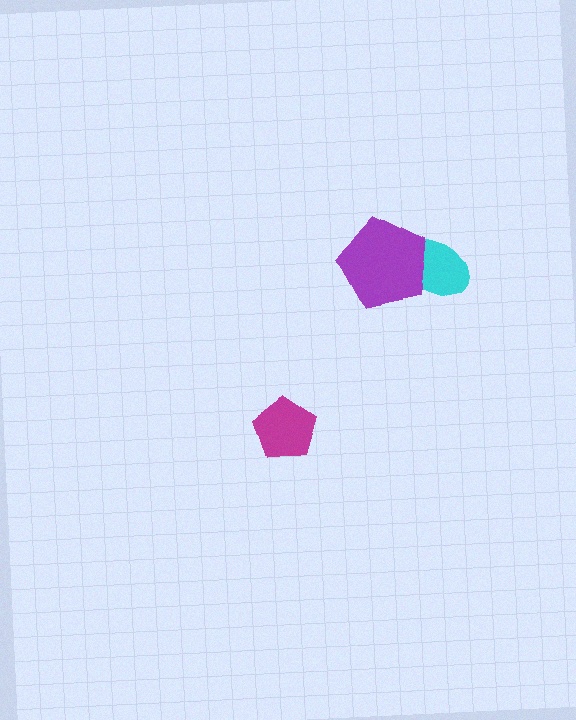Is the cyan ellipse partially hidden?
Yes, it is partially covered by another shape.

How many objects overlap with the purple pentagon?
1 object overlaps with the purple pentagon.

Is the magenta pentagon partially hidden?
No, no other shape covers it.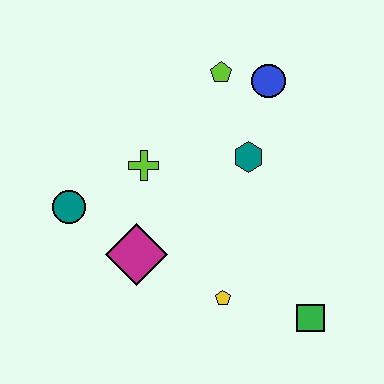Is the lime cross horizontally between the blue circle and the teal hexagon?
No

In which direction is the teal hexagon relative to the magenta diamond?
The teal hexagon is to the right of the magenta diamond.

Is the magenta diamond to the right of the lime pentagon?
No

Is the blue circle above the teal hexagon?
Yes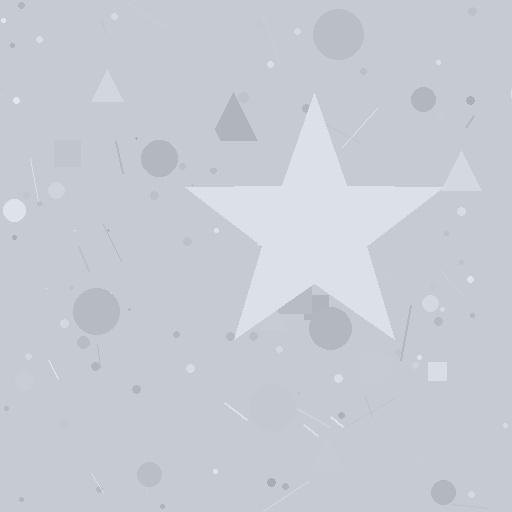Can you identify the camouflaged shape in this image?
The camouflaged shape is a star.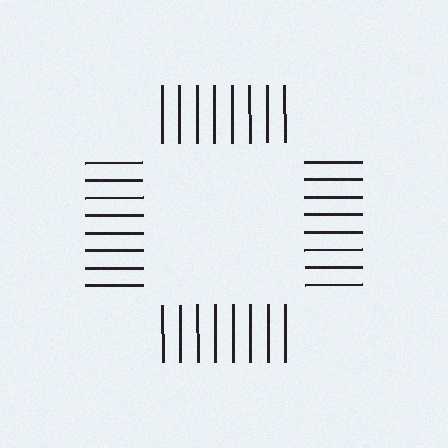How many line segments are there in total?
32 — 8 along each of the 4 edges.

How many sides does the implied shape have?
4 sides — the line-ends trace a square.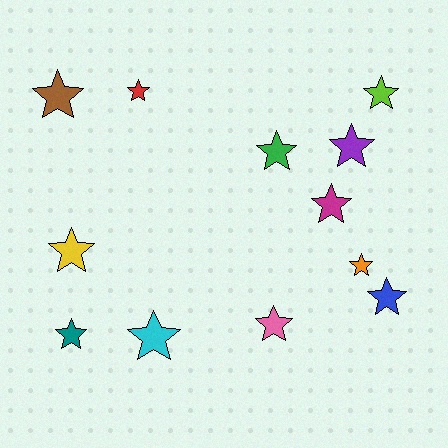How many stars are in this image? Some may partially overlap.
There are 12 stars.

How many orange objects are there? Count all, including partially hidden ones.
There is 1 orange object.